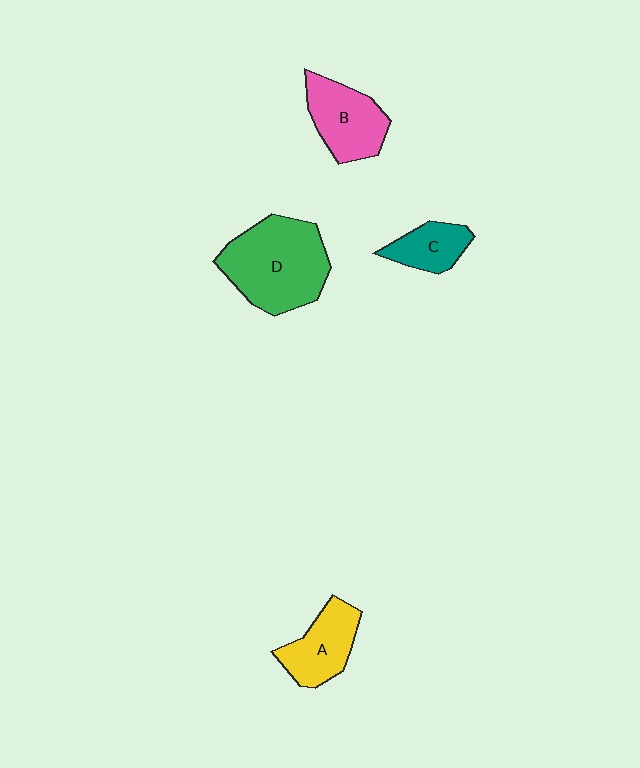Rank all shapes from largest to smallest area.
From largest to smallest: D (green), B (pink), A (yellow), C (teal).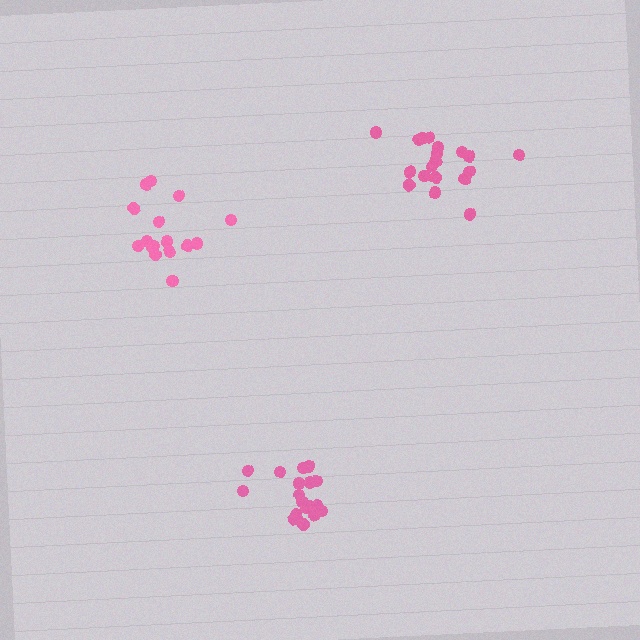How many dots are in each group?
Group 1: 16 dots, Group 2: 19 dots, Group 3: 19 dots (54 total).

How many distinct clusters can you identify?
There are 3 distinct clusters.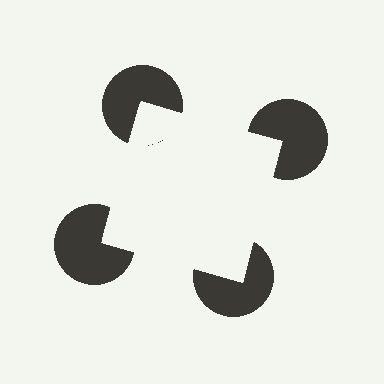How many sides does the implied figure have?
4 sides.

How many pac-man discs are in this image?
There are 4 — one at each vertex of the illusory square.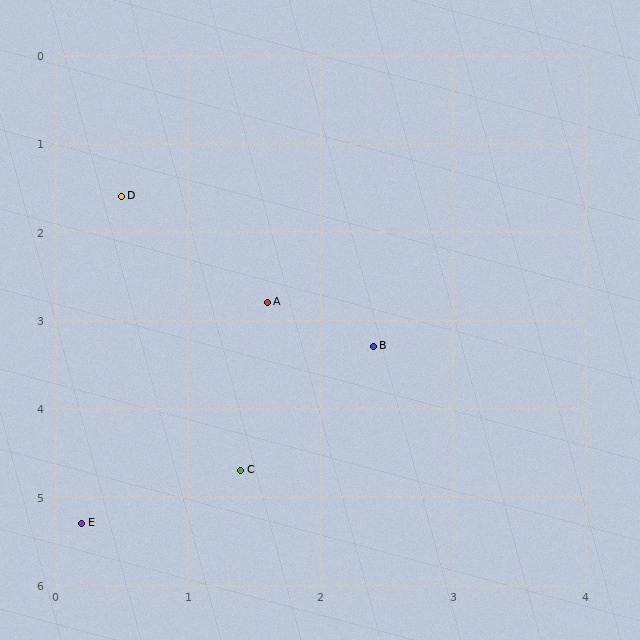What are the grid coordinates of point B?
Point B is at approximately (2.4, 3.3).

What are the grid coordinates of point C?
Point C is at approximately (1.4, 4.7).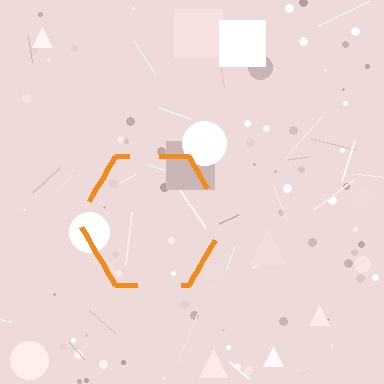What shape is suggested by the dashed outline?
The dashed outline suggests a hexagon.